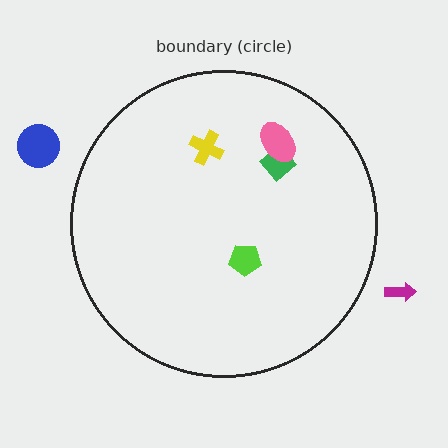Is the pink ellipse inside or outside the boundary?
Inside.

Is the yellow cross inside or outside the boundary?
Inside.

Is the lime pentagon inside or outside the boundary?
Inside.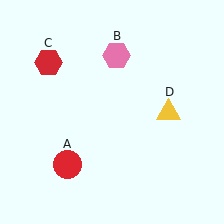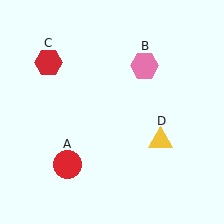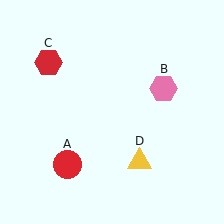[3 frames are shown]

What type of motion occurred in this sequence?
The pink hexagon (object B), yellow triangle (object D) rotated clockwise around the center of the scene.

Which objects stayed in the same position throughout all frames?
Red circle (object A) and red hexagon (object C) remained stationary.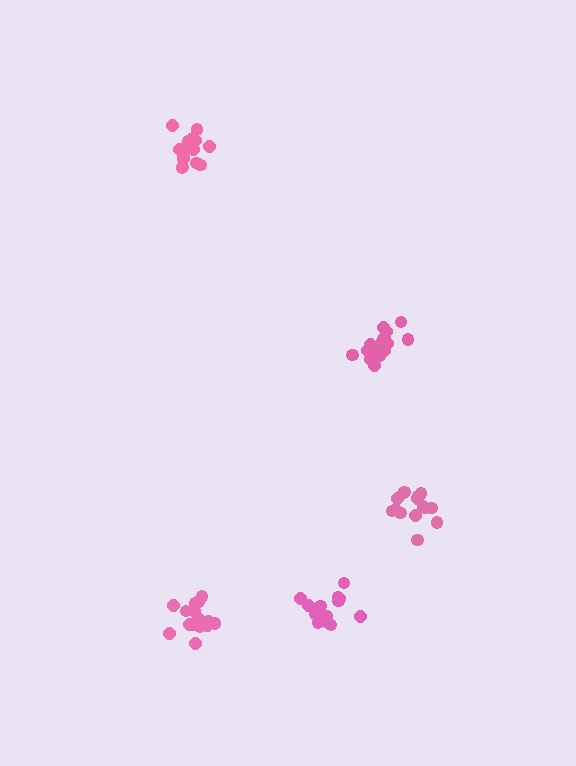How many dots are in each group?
Group 1: 15 dots, Group 2: 15 dots, Group 3: 19 dots, Group 4: 15 dots, Group 5: 14 dots (78 total).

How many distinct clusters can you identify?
There are 5 distinct clusters.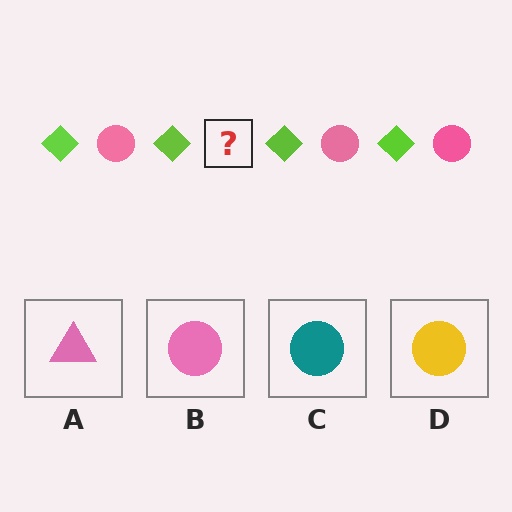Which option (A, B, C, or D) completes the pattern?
B.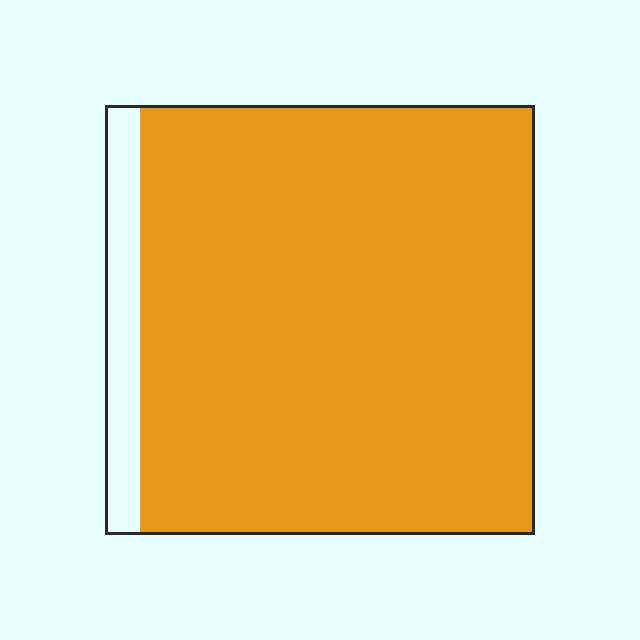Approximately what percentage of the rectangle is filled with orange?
Approximately 90%.